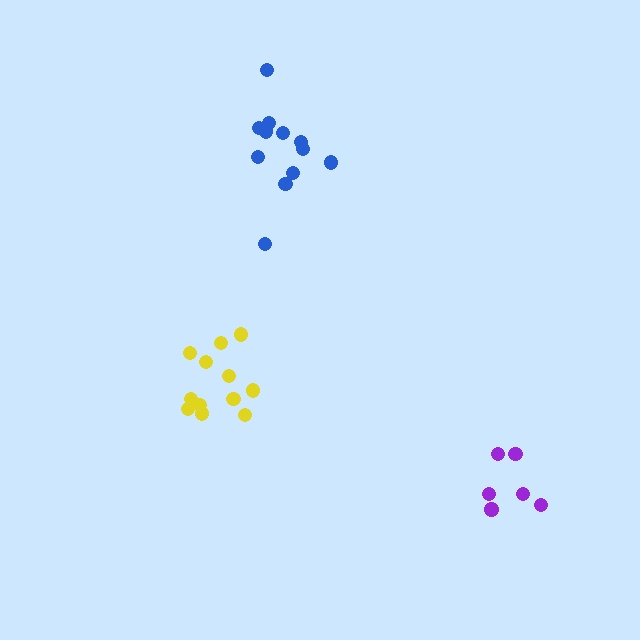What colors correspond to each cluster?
The clusters are colored: yellow, purple, blue.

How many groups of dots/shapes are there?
There are 3 groups.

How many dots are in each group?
Group 1: 12 dots, Group 2: 6 dots, Group 3: 12 dots (30 total).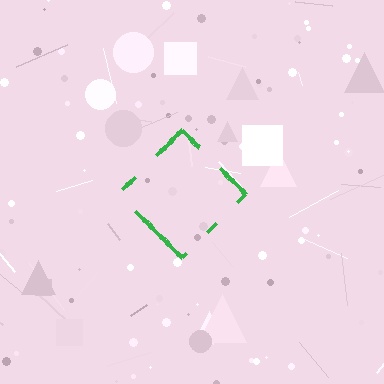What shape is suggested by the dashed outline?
The dashed outline suggests a diamond.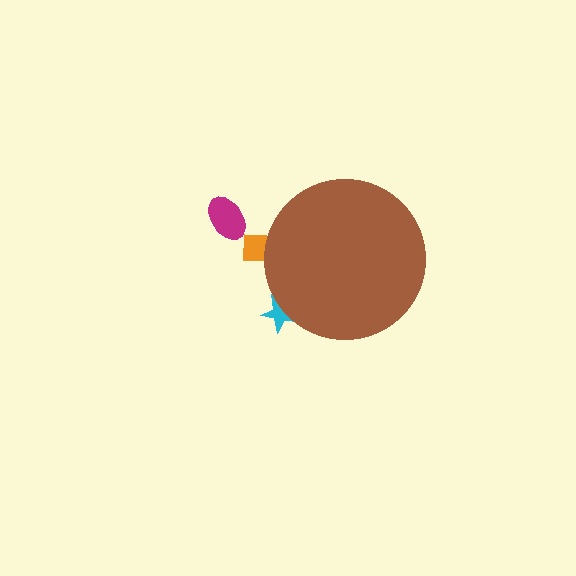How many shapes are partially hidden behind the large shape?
2 shapes are partially hidden.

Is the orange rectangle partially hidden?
Yes, the orange rectangle is partially hidden behind the brown circle.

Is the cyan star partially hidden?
Yes, the cyan star is partially hidden behind the brown circle.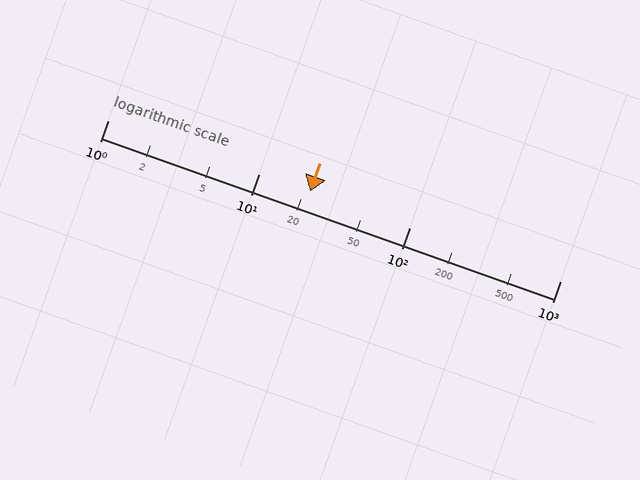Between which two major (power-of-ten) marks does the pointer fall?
The pointer is between 10 and 100.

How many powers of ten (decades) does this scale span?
The scale spans 3 decades, from 1 to 1000.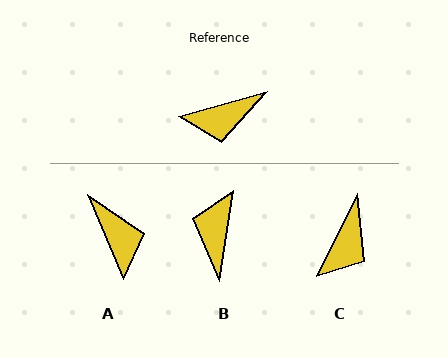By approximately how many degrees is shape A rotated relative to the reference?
Approximately 97 degrees counter-clockwise.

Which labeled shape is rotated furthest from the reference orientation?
B, about 114 degrees away.